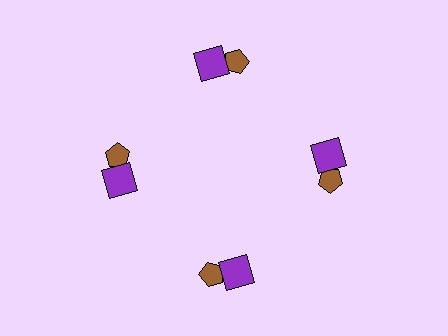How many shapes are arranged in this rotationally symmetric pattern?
There are 8 shapes, arranged in 4 groups of 2.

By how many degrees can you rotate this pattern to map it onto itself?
The pattern maps onto itself every 90 degrees of rotation.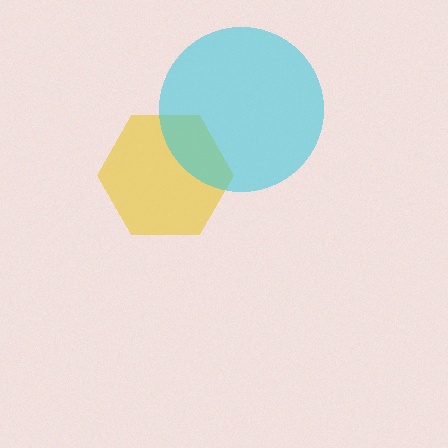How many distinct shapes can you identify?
There are 2 distinct shapes: a yellow hexagon, a cyan circle.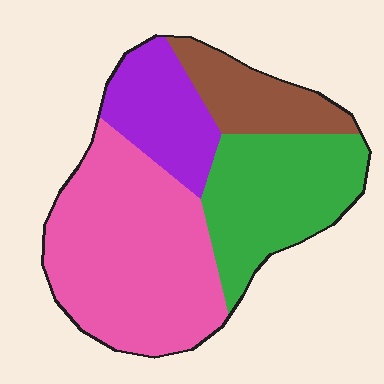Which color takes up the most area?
Pink, at roughly 45%.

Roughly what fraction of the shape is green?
Green covers 27% of the shape.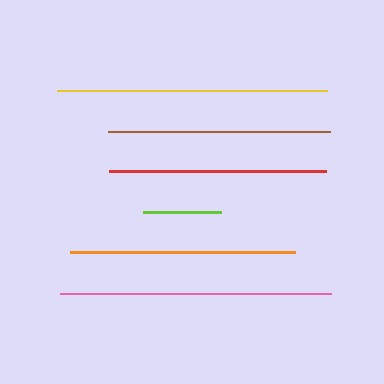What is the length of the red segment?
The red segment is approximately 217 pixels long.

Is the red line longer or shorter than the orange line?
The orange line is longer than the red line.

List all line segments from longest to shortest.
From longest to shortest: pink, yellow, orange, brown, red, lime.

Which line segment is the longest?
The pink line is the longest at approximately 270 pixels.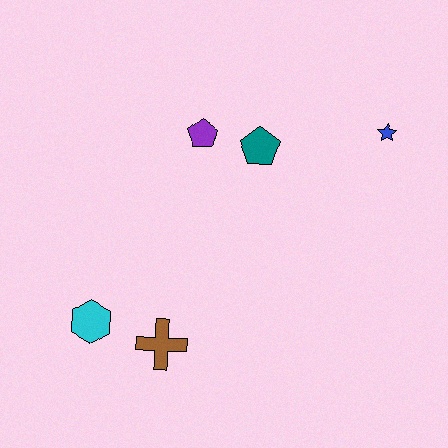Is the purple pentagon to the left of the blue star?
Yes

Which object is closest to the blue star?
The teal pentagon is closest to the blue star.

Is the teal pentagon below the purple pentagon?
Yes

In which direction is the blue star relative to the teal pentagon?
The blue star is to the right of the teal pentagon.